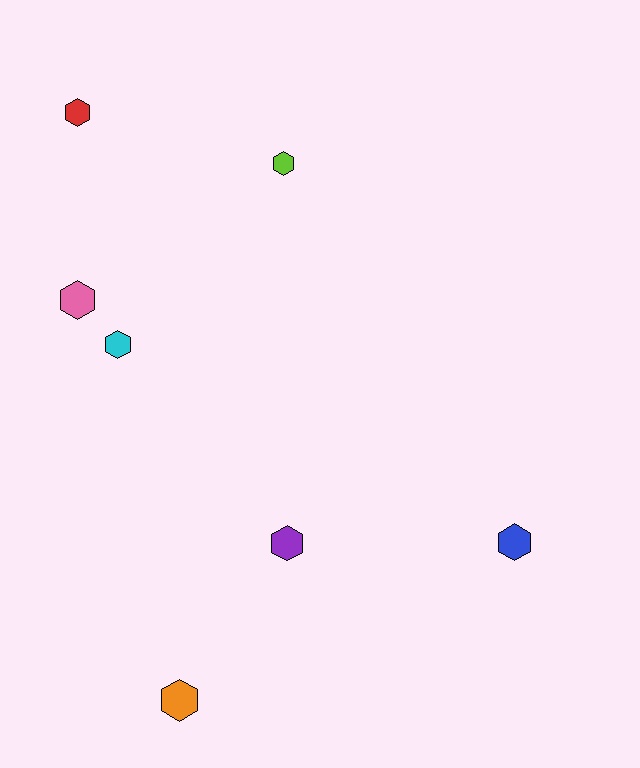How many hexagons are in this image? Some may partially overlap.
There are 7 hexagons.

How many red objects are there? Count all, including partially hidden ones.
There is 1 red object.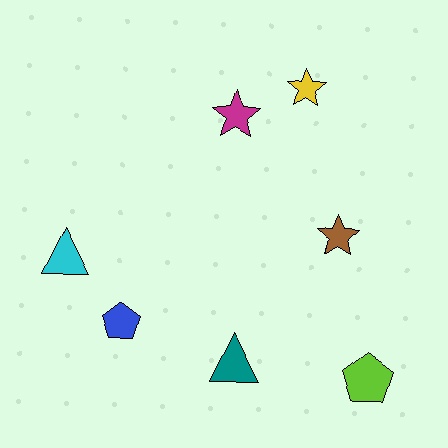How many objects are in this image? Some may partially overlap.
There are 7 objects.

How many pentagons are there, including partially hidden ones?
There are 2 pentagons.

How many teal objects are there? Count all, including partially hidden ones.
There is 1 teal object.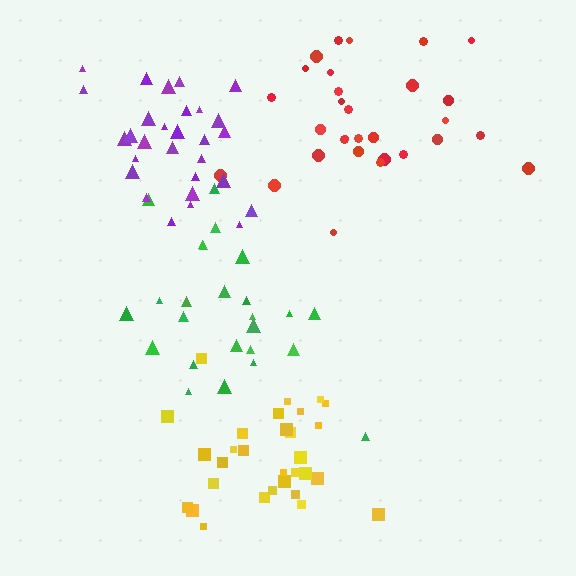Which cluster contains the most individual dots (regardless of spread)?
Yellow (30).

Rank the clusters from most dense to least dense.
yellow, purple, green, red.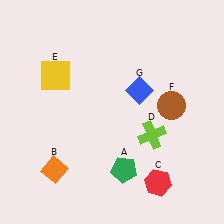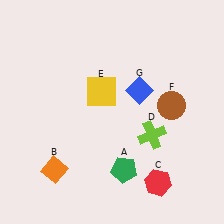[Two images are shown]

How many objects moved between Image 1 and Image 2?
1 object moved between the two images.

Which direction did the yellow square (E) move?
The yellow square (E) moved right.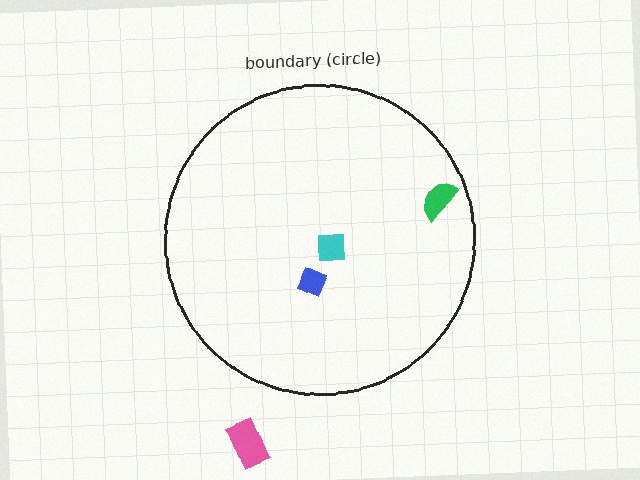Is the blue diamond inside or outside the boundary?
Inside.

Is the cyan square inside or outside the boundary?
Inside.